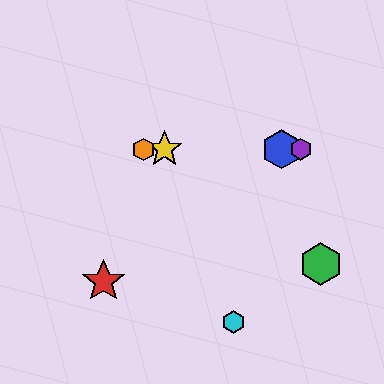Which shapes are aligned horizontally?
The blue hexagon, the yellow star, the purple hexagon, the orange hexagon are aligned horizontally.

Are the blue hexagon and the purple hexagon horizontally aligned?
Yes, both are at y≈149.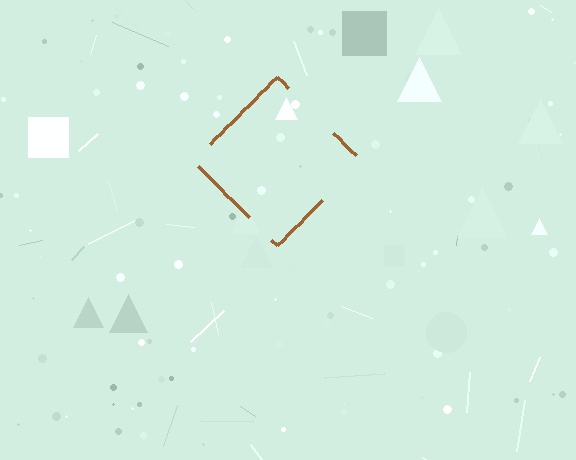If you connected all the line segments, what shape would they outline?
They would outline a diamond.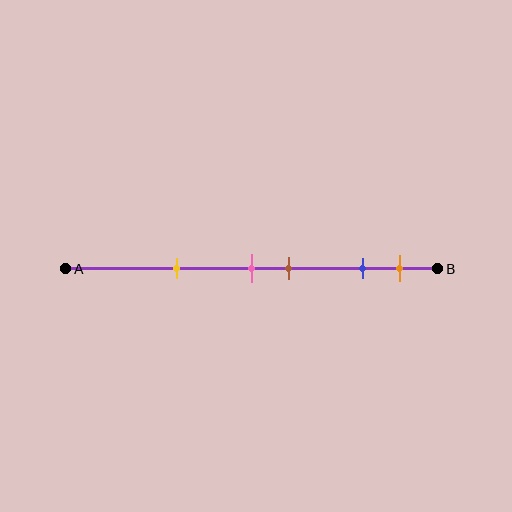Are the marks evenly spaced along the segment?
No, the marks are not evenly spaced.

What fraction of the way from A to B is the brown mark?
The brown mark is approximately 60% (0.6) of the way from A to B.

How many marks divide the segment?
There are 5 marks dividing the segment.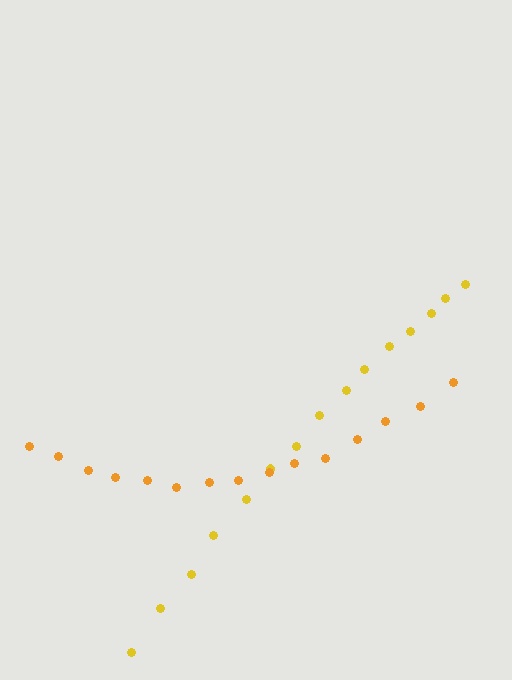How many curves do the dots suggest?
There are 2 distinct paths.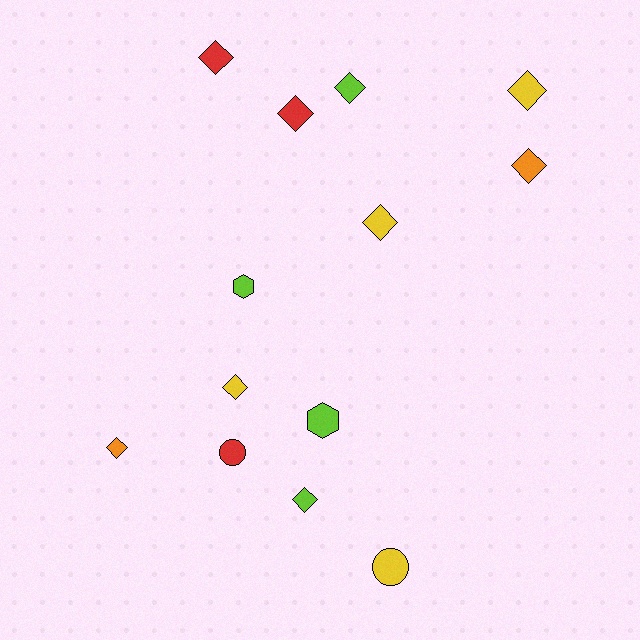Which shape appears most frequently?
Diamond, with 9 objects.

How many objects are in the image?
There are 13 objects.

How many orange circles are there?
There are no orange circles.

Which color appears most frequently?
Lime, with 4 objects.